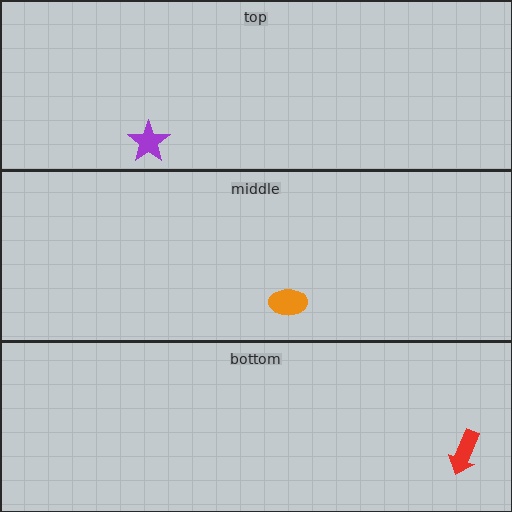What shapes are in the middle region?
The orange ellipse.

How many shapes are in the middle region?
1.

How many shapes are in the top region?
1.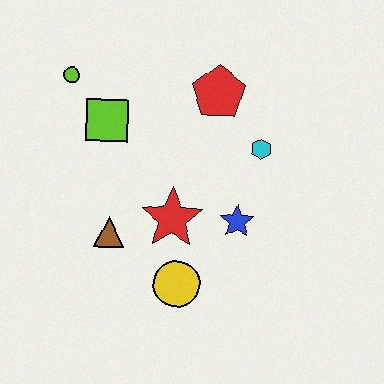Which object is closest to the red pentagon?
The cyan hexagon is closest to the red pentagon.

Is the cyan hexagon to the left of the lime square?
No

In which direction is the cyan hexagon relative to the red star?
The cyan hexagon is to the right of the red star.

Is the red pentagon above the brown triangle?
Yes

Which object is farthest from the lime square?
The yellow circle is farthest from the lime square.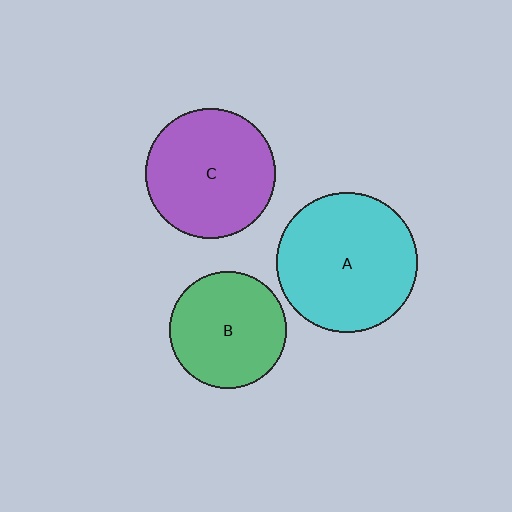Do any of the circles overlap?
No, none of the circles overlap.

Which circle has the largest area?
Circle A (cyan).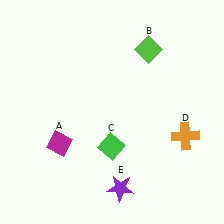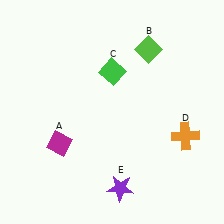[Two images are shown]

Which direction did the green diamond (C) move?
The green diamond (C) moved up.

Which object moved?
The green diamond (C) moved up.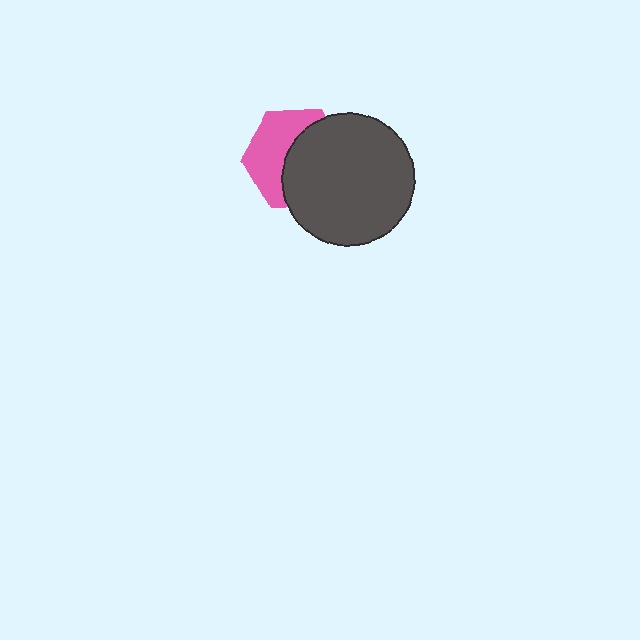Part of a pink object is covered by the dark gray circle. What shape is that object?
It is a hexagon.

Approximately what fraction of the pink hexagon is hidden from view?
Roughly 54% of the pink hexagon is hidden behind the dark gray circle.